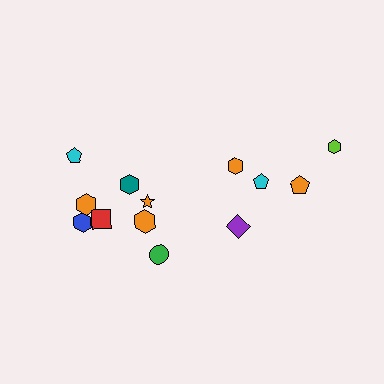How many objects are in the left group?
There are 8 objects.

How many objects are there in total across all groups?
There are 13 objects.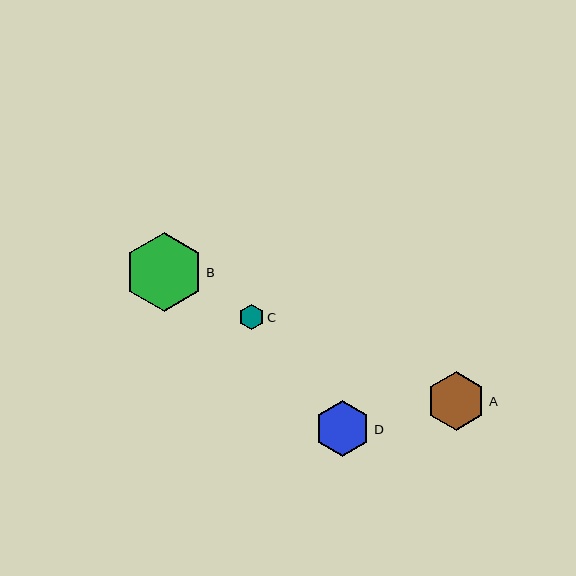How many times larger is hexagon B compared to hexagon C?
Hexagon B is approximately 3.1 times the size of hexagon C.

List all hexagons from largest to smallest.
From largest to smallest: B, A, D, C.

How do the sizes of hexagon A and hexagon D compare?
Hexagon A and hexagon D are approximately the same size.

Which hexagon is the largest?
Hexagon B is the largest with a size of approximately 79 pixels.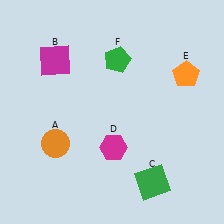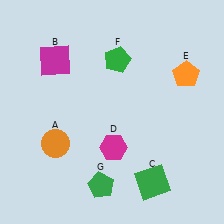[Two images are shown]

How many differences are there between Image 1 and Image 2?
There is 1 difference between the two images.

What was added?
A green pentagon (G) was added in Image 2.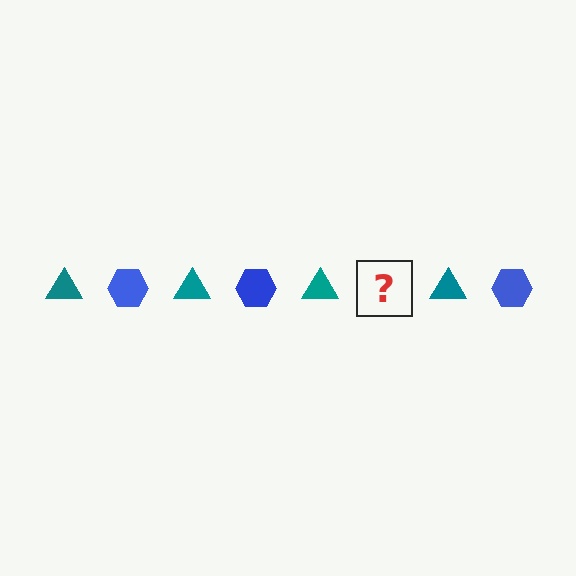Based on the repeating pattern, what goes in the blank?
The blank should be a blue hexagon.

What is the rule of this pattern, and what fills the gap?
The rule is that the pattern alternates between teal triangle and blue hexagon. The gap should be filled with a blue hexagon.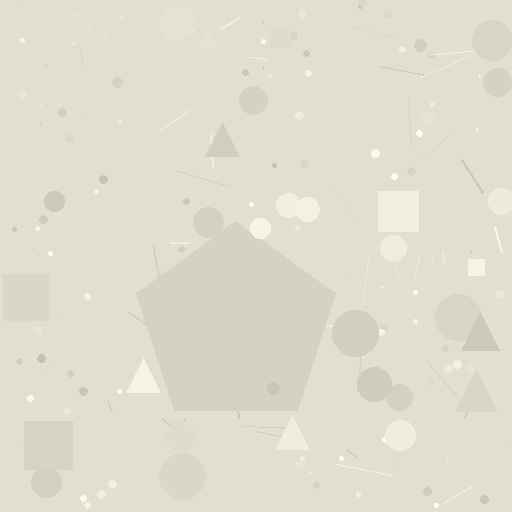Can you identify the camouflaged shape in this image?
The camouflaged shape is a pentagon.